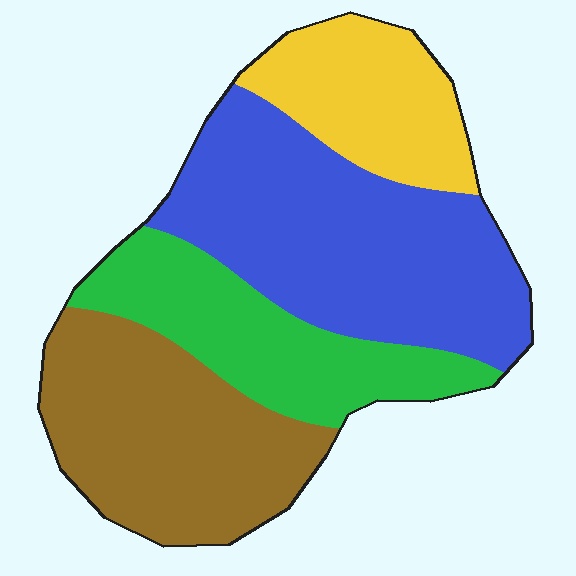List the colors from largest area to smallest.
From largest to smallest: blue, brown, green, yellow.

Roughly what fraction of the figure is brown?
Brown covers around 30% of the figure.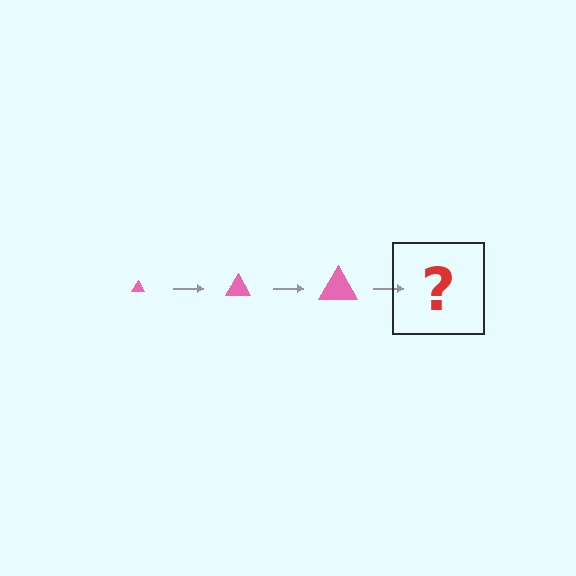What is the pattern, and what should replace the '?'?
The pattern is that the triangle gets progressively larger each step. The '?' should be a pink triangle, larger than the previous one.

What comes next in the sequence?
The next element should be a pink triangle, larger than the previous one.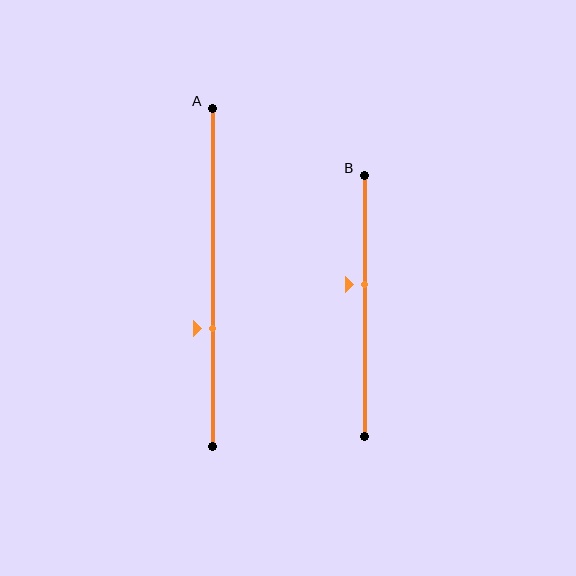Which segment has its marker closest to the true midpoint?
Segment B has its marker closest to the true midpoint.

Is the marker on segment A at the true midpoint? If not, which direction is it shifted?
No, the marker on segment A is shifted downward by about 15% of the segment length.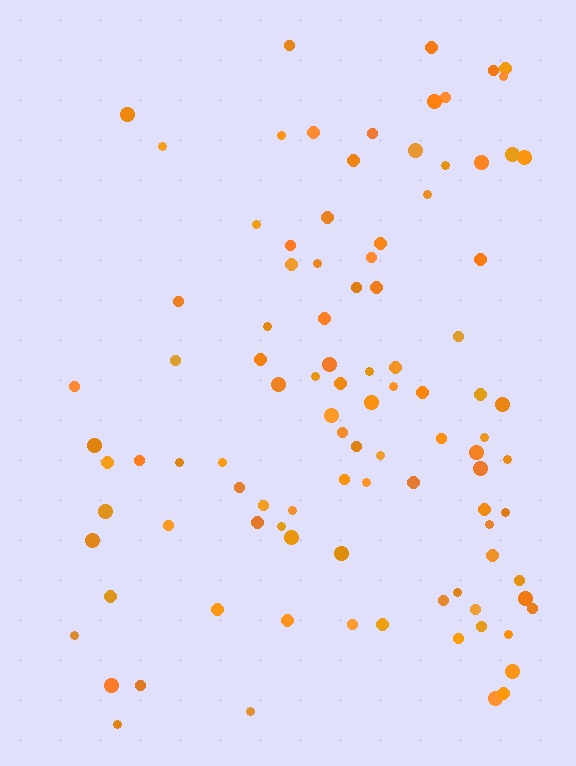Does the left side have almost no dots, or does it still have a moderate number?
Still a moderate number, just noticeably fewer than the right.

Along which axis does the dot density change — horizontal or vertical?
Horizontal.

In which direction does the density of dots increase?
From left to right, with the right side densest.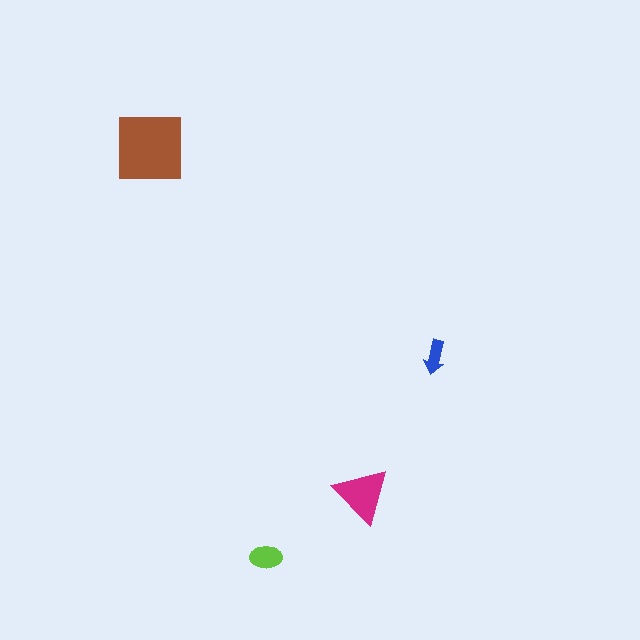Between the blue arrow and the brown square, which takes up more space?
The brown square.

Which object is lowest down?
The lime ellipse is bottommost.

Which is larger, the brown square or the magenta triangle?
The brown square.